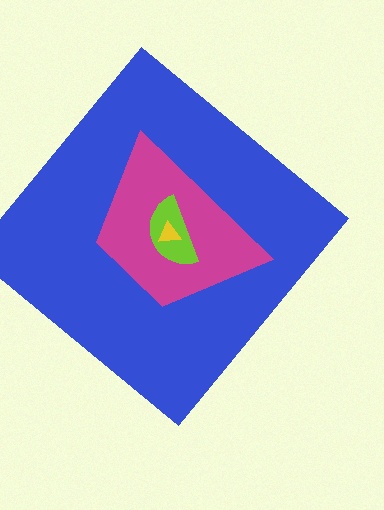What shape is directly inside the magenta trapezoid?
The lime semicircle.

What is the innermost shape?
The yellow triangle.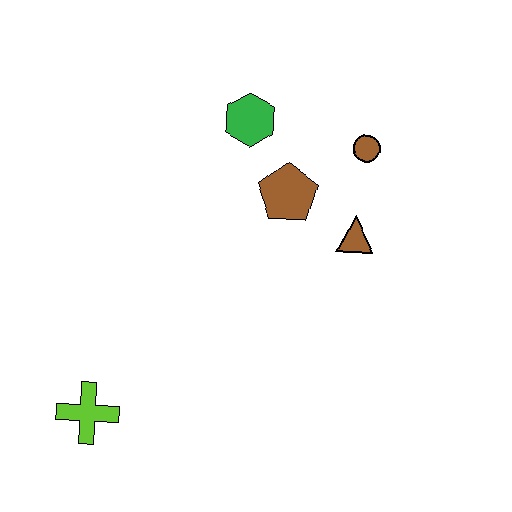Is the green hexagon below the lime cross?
No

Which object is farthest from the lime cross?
The brown circle is farthest from the lime cross.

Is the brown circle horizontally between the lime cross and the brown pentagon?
No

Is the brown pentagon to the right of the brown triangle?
No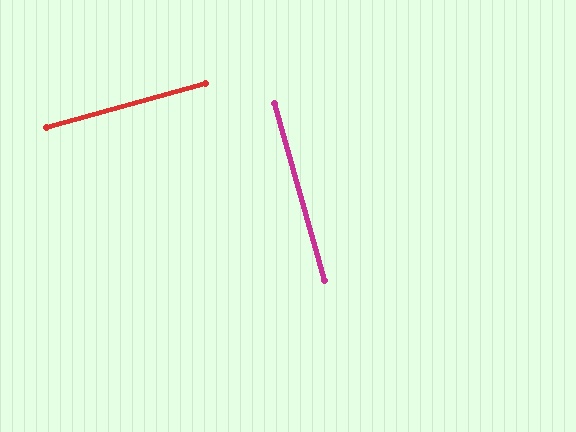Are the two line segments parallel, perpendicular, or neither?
Perpendicular — they meet at approximately 90°.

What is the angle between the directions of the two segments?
Approximately 90 degrees.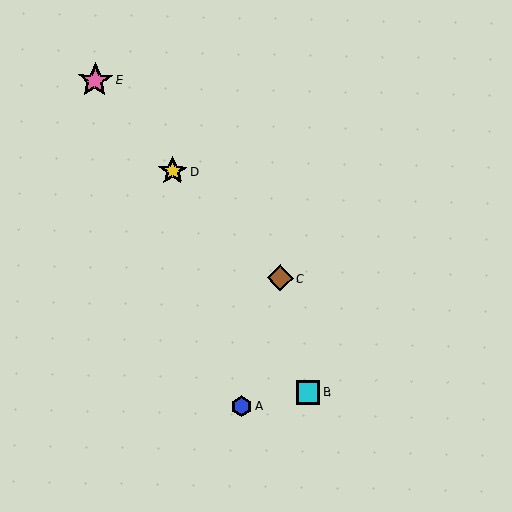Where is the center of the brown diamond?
The center of the brown diamond is at (280, 278).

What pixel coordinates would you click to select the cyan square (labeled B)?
Click at (308, 393) to select the cyan square B.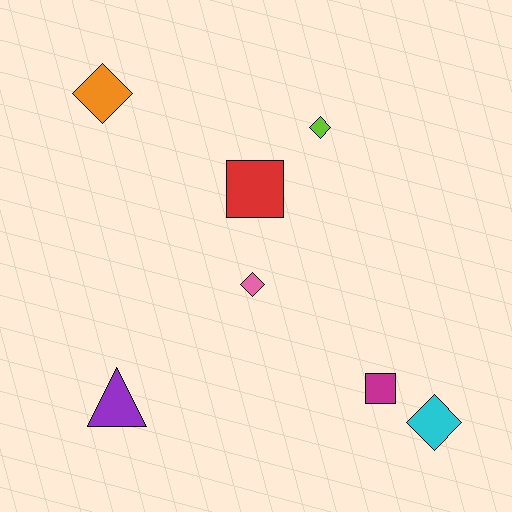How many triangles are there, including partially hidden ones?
There is 1 triangle.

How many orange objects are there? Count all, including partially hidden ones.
There is 1 orange object.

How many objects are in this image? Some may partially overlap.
There are 7 objects.